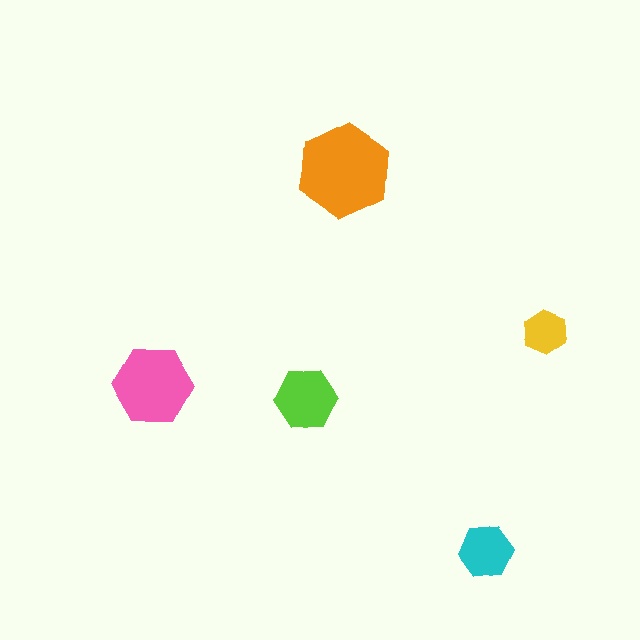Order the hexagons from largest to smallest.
the orange one, the pink one, the lime one, the cyan one, the yellow one.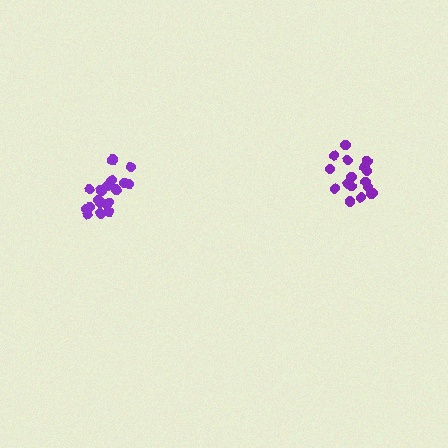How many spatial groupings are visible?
There are 2 spatial groupings.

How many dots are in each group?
Group 1: 17 dots, Group 2: 18 dots (35 total).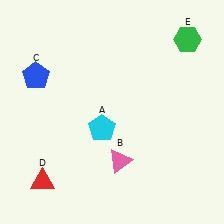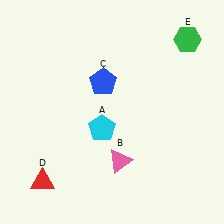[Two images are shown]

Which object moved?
The blue pentagon (C) moved right.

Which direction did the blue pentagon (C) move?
The blue pentagon (C) moved right.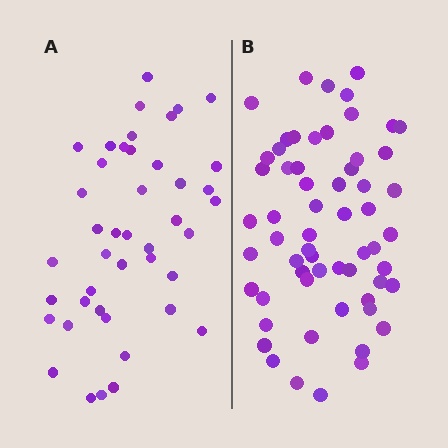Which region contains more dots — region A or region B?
Region B (the right region) has more dots.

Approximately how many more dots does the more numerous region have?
Region B has approximately 15 more dots than region A.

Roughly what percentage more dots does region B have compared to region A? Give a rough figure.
About 40% more.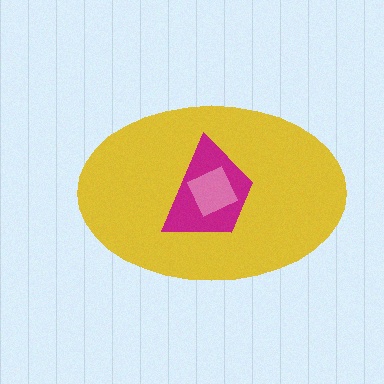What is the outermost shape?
The yellow ellipse.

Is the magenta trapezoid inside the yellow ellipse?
Yes.